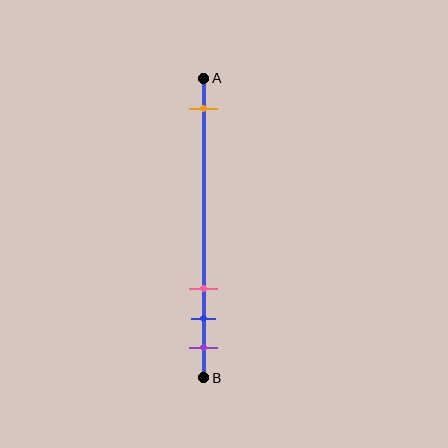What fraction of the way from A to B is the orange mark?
The orange mark is approximately 10% (0.1) of the way from A to B.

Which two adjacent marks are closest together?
The blue and purple marks are the closest adjacent pair.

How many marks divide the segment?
There are 4 marks dividing the segment.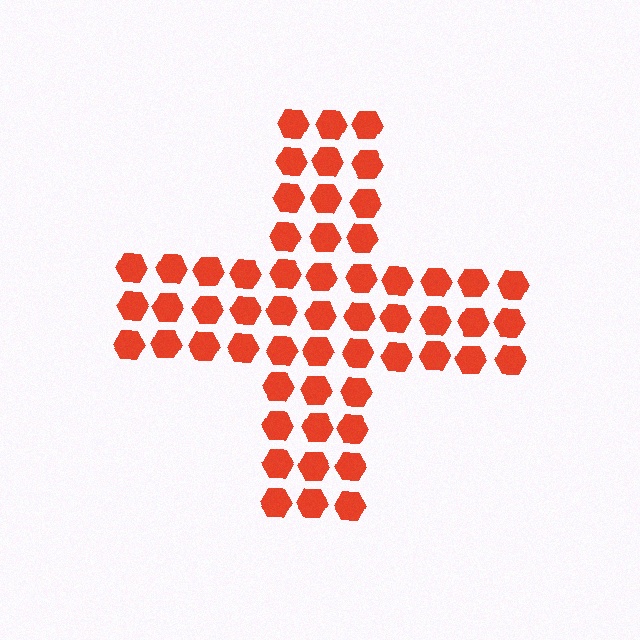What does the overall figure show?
The overall figure shows a cross.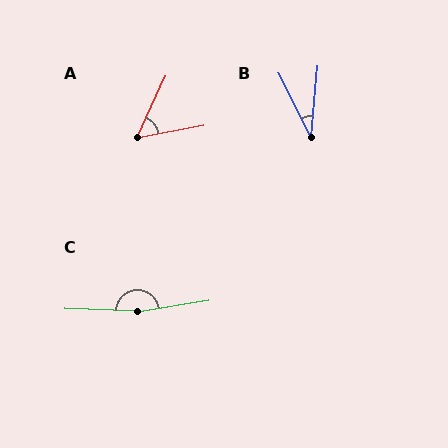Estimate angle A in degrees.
Approximately 54 degrees.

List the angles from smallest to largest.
B (32°), A (54°), C (170°).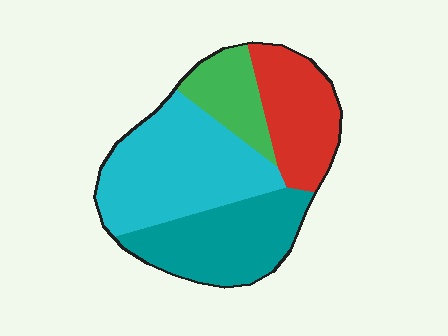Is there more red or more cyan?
Cyan.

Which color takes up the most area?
Cyan, at roughly 35%.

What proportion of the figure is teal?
Teal covers roughly 25% of the figure.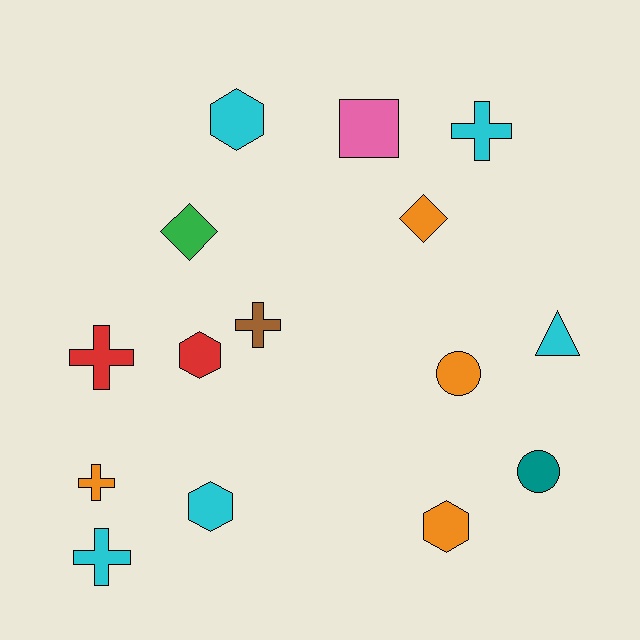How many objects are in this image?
There are 15 objects.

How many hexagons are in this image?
There are 4 hexagons.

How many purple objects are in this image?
There are no purple objects.